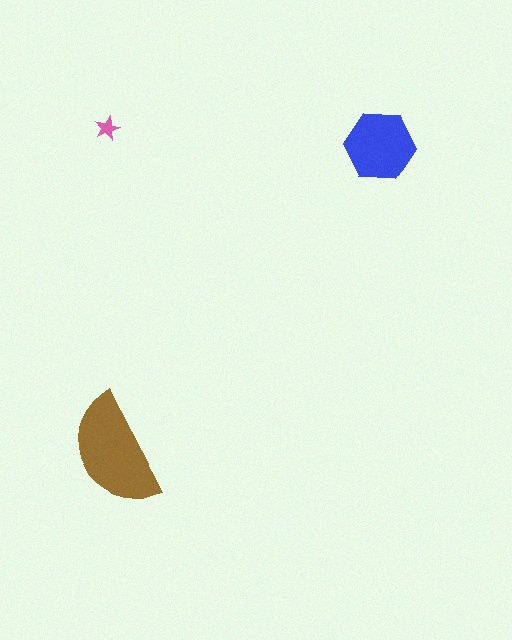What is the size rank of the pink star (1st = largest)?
3rd.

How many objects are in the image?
There are 3 objects in the image.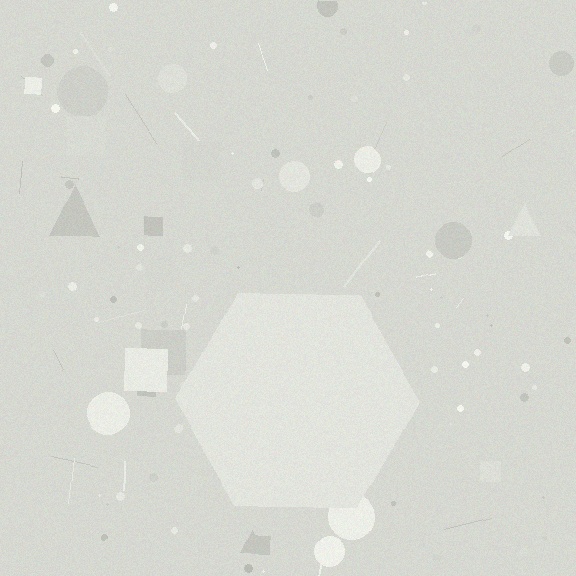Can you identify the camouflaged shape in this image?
The camouflaged shape is a hexagon.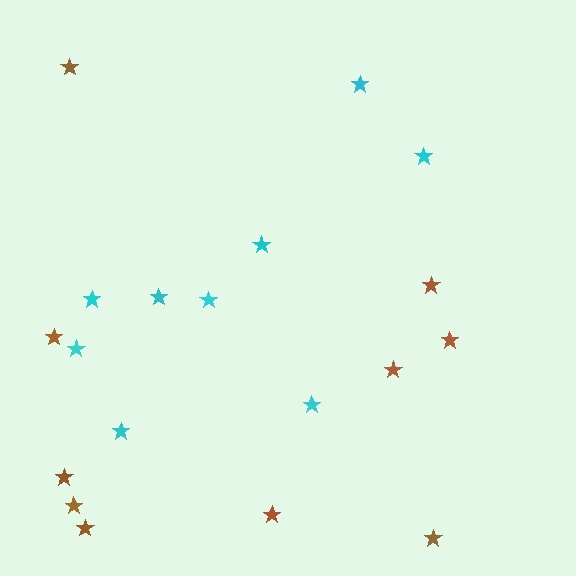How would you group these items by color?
There are 2 groups: one group of cyan stars (9) and one group of brown stars (10).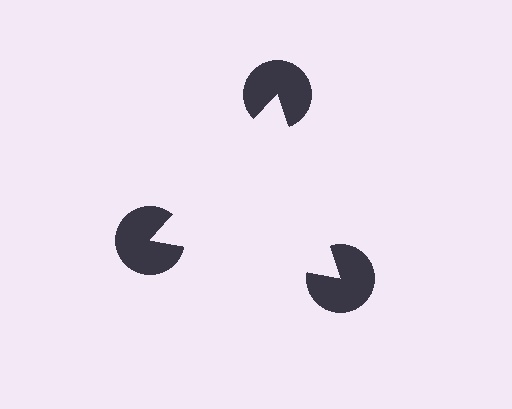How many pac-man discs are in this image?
There are 3 — one at each vertex of the illusory triangle.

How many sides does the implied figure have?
3 sides.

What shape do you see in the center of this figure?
An illusory triangle — its edges are inferred from the aligned wedge cuts in the pac-man discs, not physically drawn.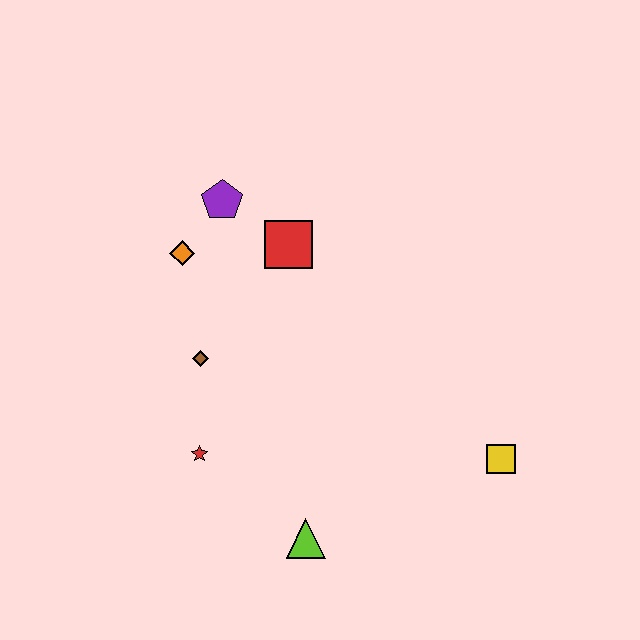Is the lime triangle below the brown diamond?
Yes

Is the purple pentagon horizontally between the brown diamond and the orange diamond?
No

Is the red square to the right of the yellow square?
No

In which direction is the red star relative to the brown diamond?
The red star is below the brown diamond.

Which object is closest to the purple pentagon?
The orange diamond is closest to the purple pentagon.